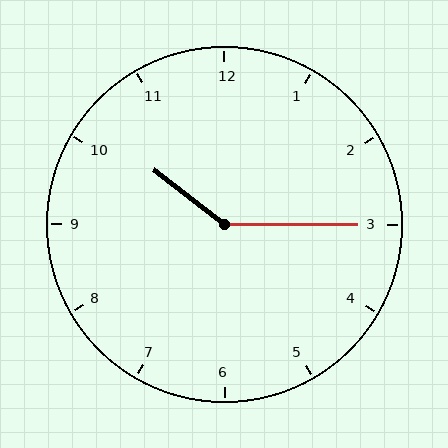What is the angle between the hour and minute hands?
Approximately 142 degrees.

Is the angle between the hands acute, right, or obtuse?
It is obtuse.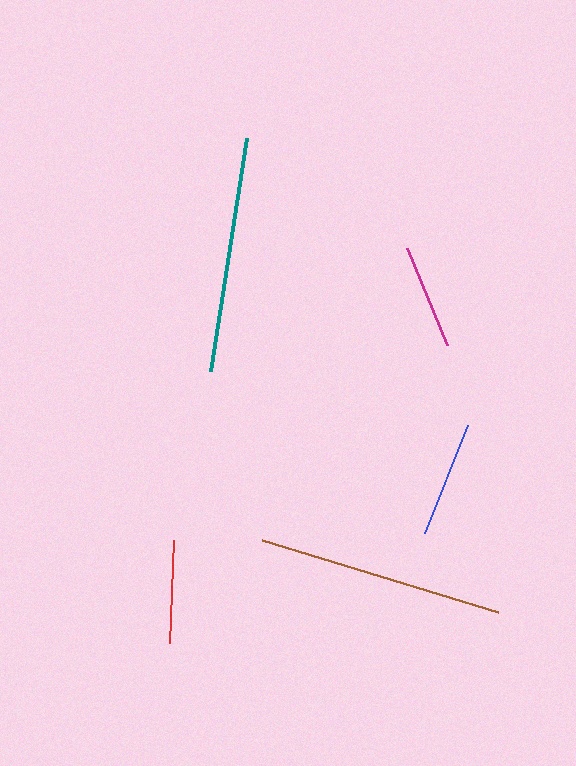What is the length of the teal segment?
The teal segment is approximately 236 pixels long.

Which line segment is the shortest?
The red line is the shortest at approximately 103 pixels.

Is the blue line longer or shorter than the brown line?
The brown line is longer than the blue line.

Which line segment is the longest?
The brown line is the longest at approximately 247 pixels.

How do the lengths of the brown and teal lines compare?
The brown and teal lines are approximately the same length.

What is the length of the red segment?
The red segment is approximately 103 pixels long.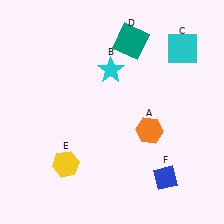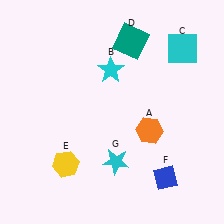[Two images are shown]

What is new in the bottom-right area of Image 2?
A cyan star (G) was added in the bottom-right area of Image 2.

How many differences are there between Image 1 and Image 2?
There is 1 difference between the two images.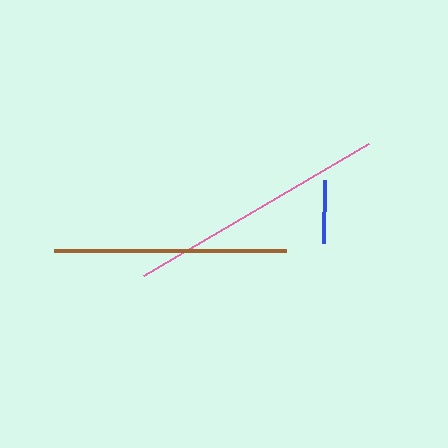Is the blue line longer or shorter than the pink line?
The pink line is longer than the blue line.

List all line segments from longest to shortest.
From longest to shortest: pink, brown, blue.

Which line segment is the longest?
The pink line is the longest at approximately 260 pixels.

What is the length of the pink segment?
The pink segment is approximately 260 pixels long.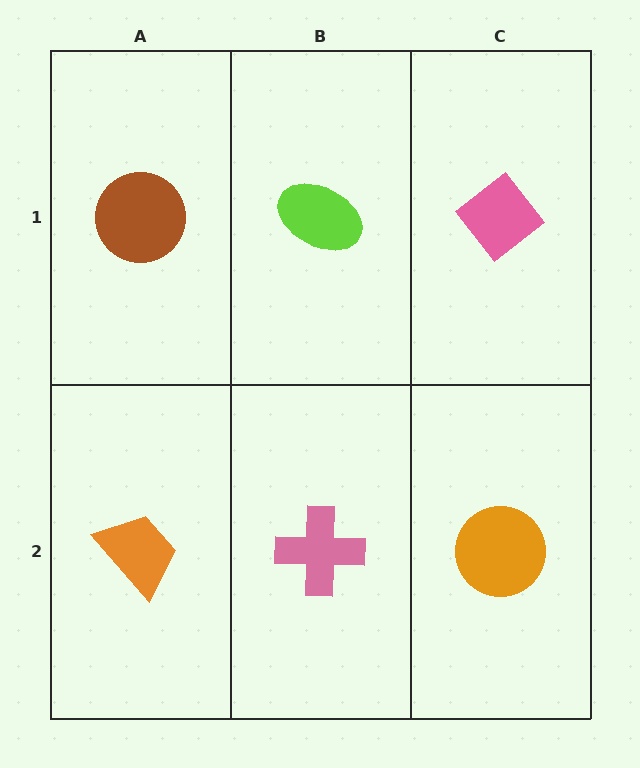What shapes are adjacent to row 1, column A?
An orange trapezoid (row 2, column A), a lime ellipse (row 1, column B).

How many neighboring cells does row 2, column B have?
3.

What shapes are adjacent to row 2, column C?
A pink diamond (row 1, column C), a pink cross (row 2, column B).